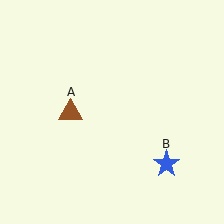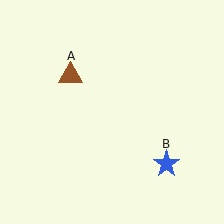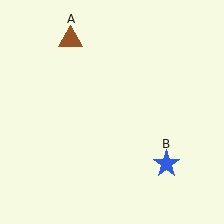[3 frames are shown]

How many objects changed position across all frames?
1 object changed position: brown triangle (object A).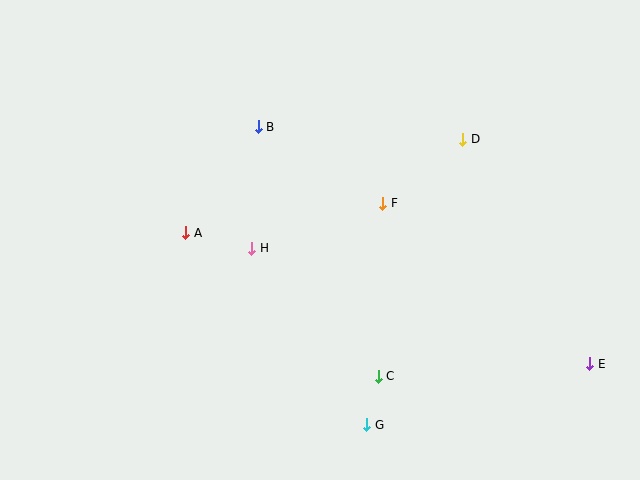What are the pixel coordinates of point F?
Point F is at (383, 203).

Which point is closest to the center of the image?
Point H at (252, 248) is closest to the center.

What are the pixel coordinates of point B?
Point B is at (258, 127).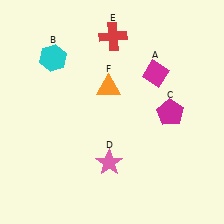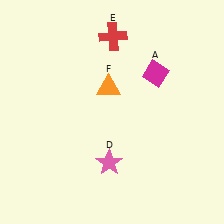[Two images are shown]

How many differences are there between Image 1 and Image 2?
There are 2 differences between the two images.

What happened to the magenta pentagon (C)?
The magenta pentagon (C) was removed in Image 2. It was in the bottom-right area of Image 1.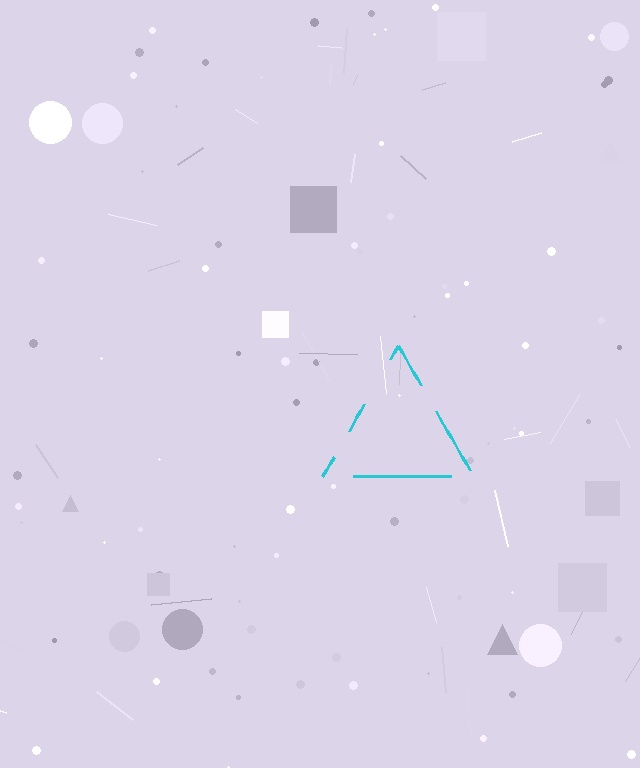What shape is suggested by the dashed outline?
The dashed outline suggests a triangle.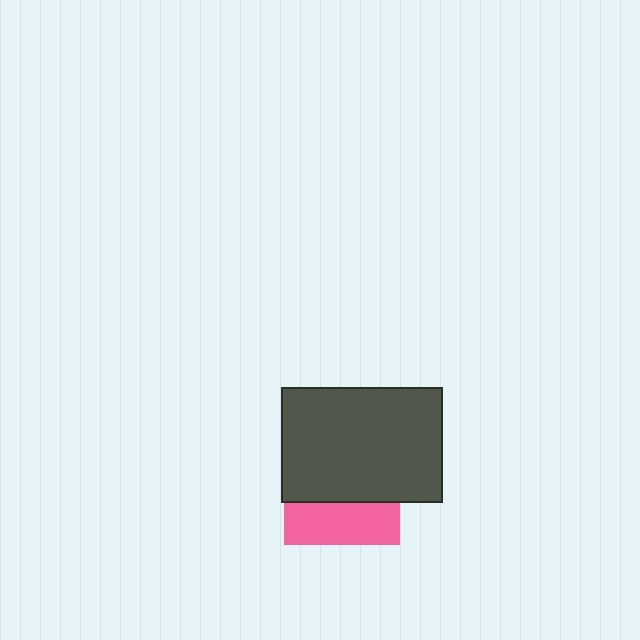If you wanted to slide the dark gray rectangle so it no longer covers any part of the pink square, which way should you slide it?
Slide it up — that is the most direct way to separate the two shapes.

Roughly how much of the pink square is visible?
A small part of it is visible (roughly 36%).